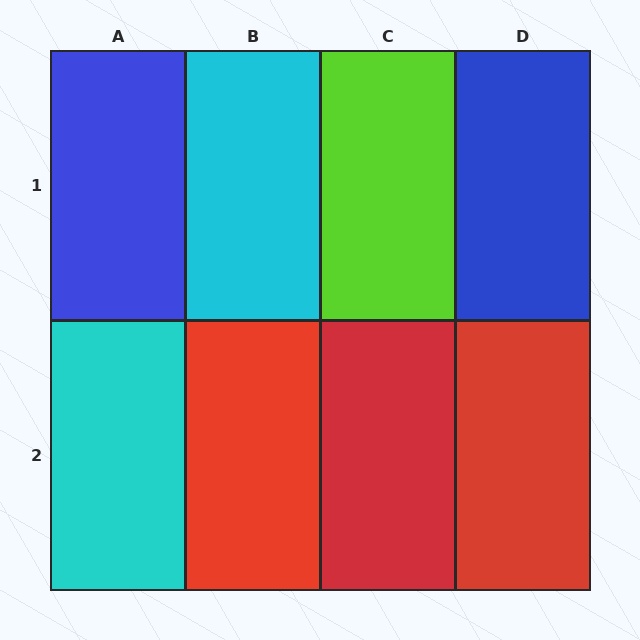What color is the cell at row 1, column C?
Lime.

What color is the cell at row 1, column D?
Blue.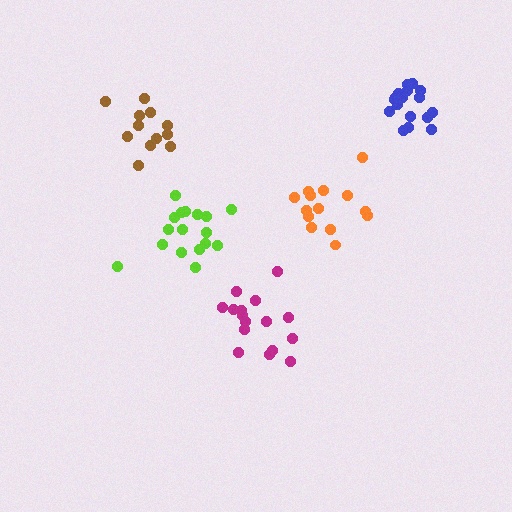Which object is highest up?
The blue cluster is topmost.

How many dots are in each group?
Group 1: 12 dots, Group 2: 17 dots, Group 3: 14 dots, Group 4: 17 dots, Group 5: 16 dots (76 total).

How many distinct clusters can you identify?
There are 5 distinct clusters.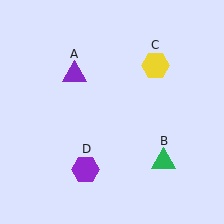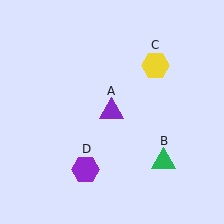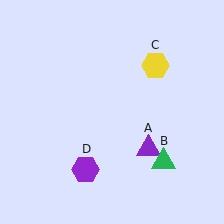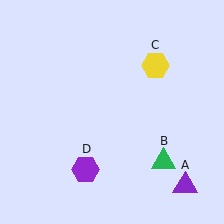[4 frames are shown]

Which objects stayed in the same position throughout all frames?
Green triangle (object B) and yellow hexagon (object C) and purple hexagon (object D) remained stationary.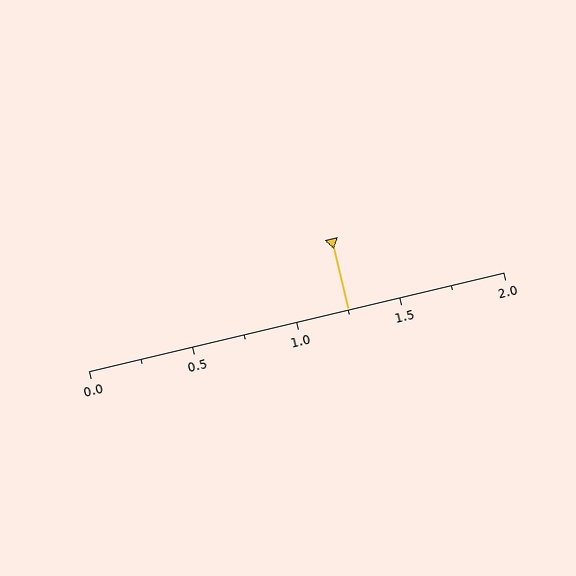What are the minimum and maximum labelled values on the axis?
The axis runs from 0.0 to 2.0.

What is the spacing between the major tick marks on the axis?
The major ticks are spaced 0.5 apart.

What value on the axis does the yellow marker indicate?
The marker indicates approximately 1.25.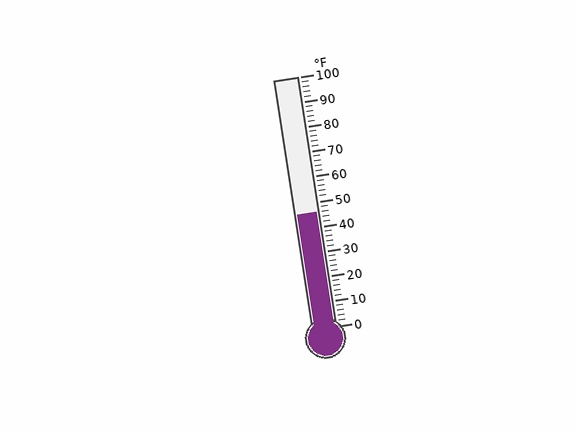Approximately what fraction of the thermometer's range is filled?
The thermometer is filled to approximately 45% of its range.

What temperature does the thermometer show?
The thermometer shows approximately 46°F.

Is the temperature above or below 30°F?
The temperature is above 30°F.